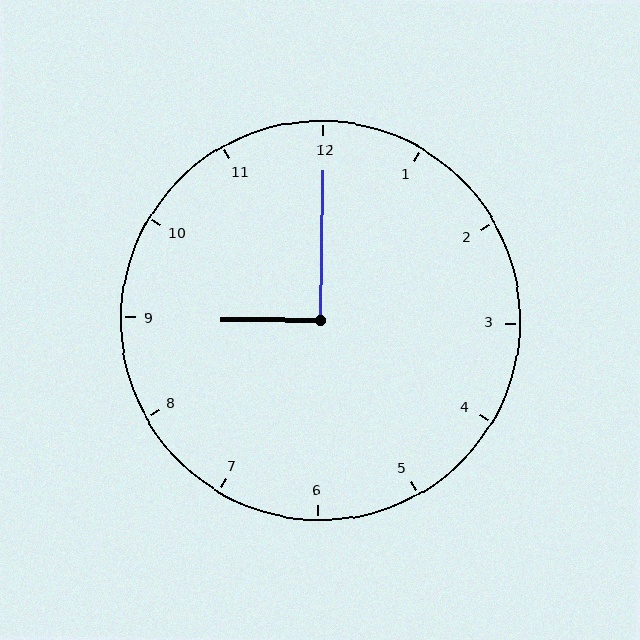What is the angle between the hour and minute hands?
Approximately 90 degrees.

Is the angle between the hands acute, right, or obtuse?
It is right.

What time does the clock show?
9:00.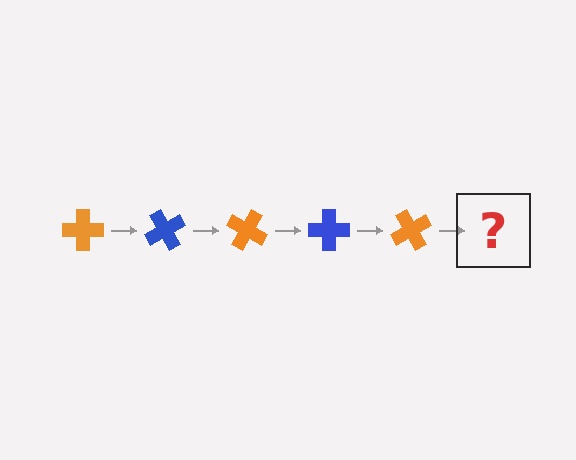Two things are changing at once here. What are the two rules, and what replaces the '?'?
The two rules are that it rotates 60 degrees each step and the color cycles through orange and blue. The '?' should be a blue cross, rotated 300 degrees from the start.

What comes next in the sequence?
The next element should be a blue cross, rotated 300 degrees from the start.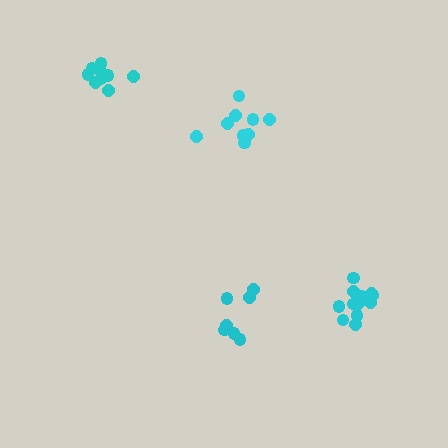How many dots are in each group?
Group 1: 7 dots, Group 2: 9 dots, Group 3: 9 dots, Group 4: 13 dots (38 total).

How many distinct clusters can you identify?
There are 4 distinct clusters.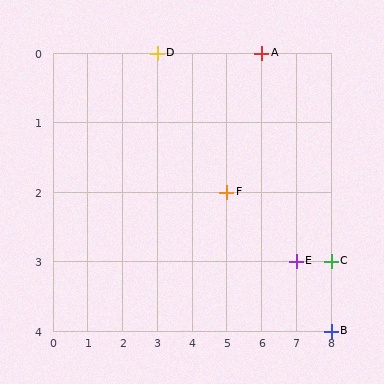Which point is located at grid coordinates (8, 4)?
Point B is at (8, 4).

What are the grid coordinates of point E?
Point E is at grid coordinates (7, 3).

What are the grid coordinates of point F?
Point F is at grid coordinates (5, 2).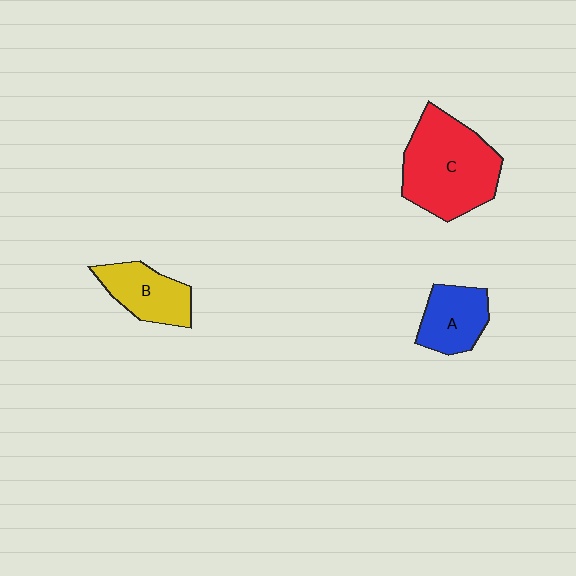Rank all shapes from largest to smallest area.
From largest to smallest: C (red), B (yellow), A (blue).